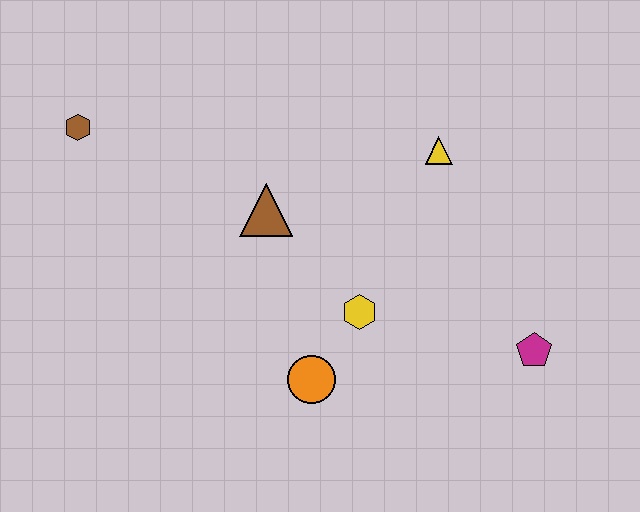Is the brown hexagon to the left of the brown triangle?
Yes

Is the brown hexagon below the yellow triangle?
No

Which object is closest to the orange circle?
The yellow hexagon is closest to the orange circle.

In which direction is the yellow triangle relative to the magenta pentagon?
The yellow triangle is above the magenta pentagon.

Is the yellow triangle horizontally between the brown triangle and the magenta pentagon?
Yes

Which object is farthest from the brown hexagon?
The magenta pentagon is farthest from the brown hexagon.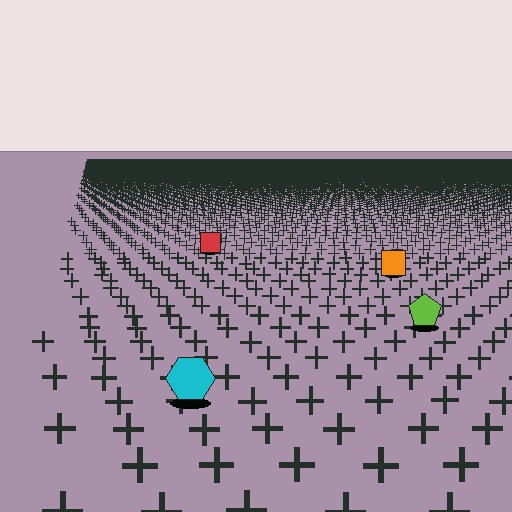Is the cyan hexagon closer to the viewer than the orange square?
Yes. The cyan hexagon is closer — you can tell from the texture gradient: the ground texture is coarser near it.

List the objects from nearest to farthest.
From nearest to farthest: the cyan hexagon, the lime pentagon, the orange square, the red square.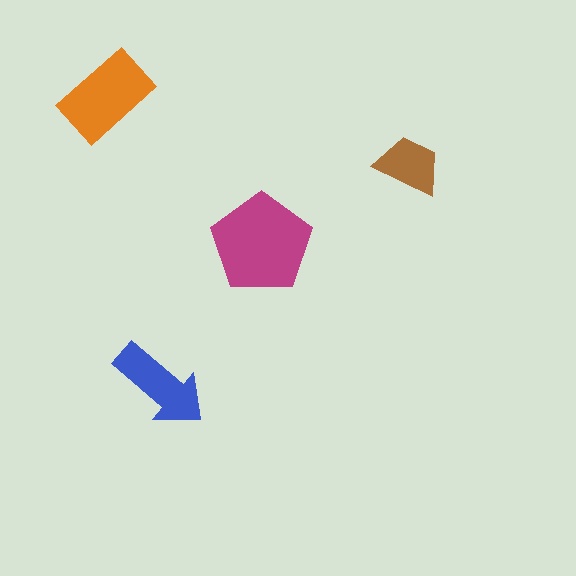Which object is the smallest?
The brown trapezoid.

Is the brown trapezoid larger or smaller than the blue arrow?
Smaller.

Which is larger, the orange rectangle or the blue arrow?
The orange rectangle.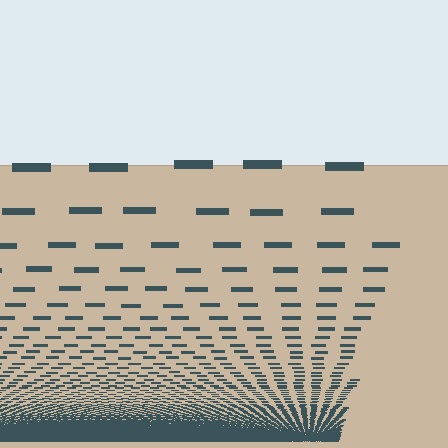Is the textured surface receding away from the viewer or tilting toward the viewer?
The surface appears to tilt toward the viewer. Texture elements get larger and sparser toward the top.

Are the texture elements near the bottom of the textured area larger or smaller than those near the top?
Smaller. The gradient is inverted — elements near the bottom are smaller and denser.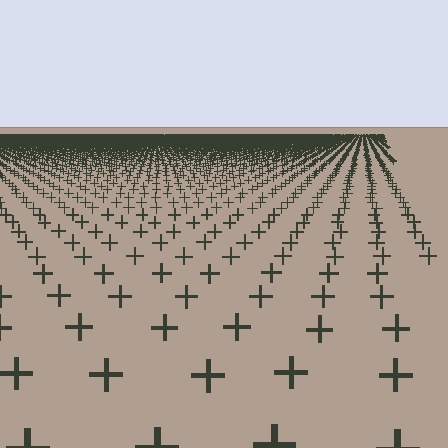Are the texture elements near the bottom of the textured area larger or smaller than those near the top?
Larger. Near the bottom, elements are closer to the viewer and appear at a bigger on-screen size.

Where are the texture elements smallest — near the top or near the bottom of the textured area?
Near the top.